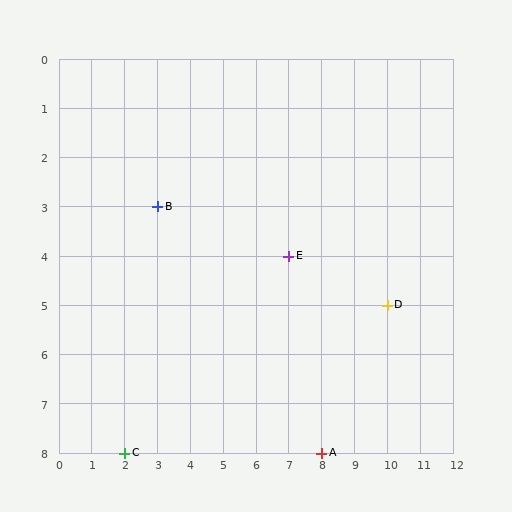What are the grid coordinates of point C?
Point C is at grid coordinates (2, 8).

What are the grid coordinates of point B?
Point B is at grid coordinates (3, 3).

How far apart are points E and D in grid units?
Points E and D are 3 columns and 1 row apart (about 3.2 grid units diagonally).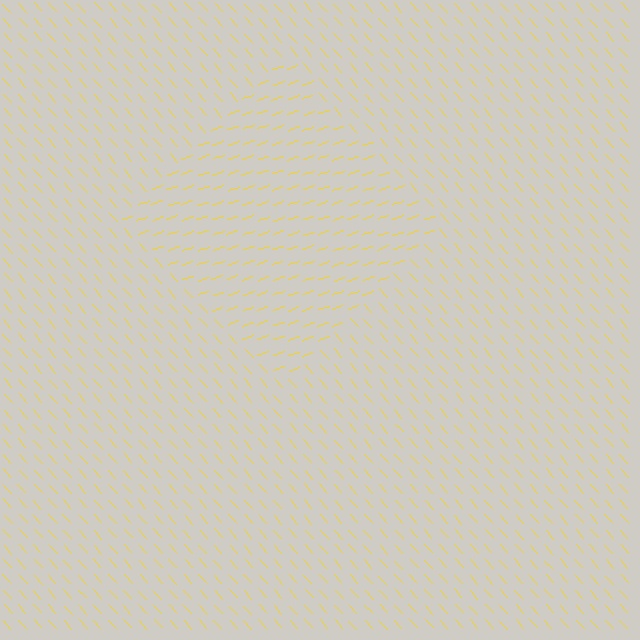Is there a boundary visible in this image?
Yes, there is a texture boundary formed by a change in line orientation.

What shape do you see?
I see a diamond.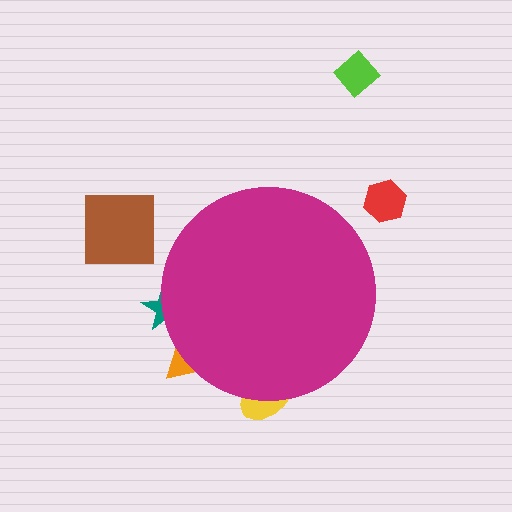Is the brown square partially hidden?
No, the brown square is fully visible.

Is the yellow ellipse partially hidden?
Yes, the yellow ellipse is partially hidden behind the magenta circle.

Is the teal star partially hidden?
Yes, the teal star is partially hidden behind the magenta circle.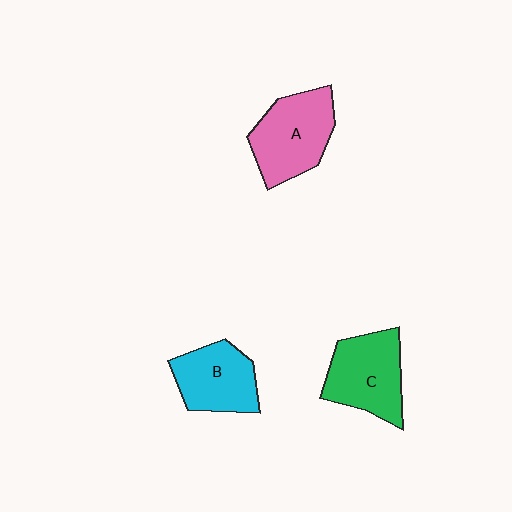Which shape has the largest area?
Shape A (pink).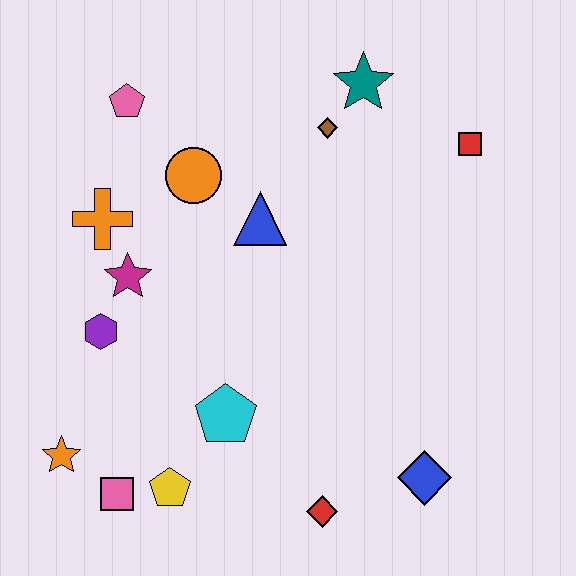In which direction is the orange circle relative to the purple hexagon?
The orange circle is above the purple hexagon.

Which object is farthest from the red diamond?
The pink pentagon is farthest from the red diamond.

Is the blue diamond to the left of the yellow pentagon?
No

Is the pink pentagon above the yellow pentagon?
Yes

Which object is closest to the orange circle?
The blue triangle is closest to the orange circle.